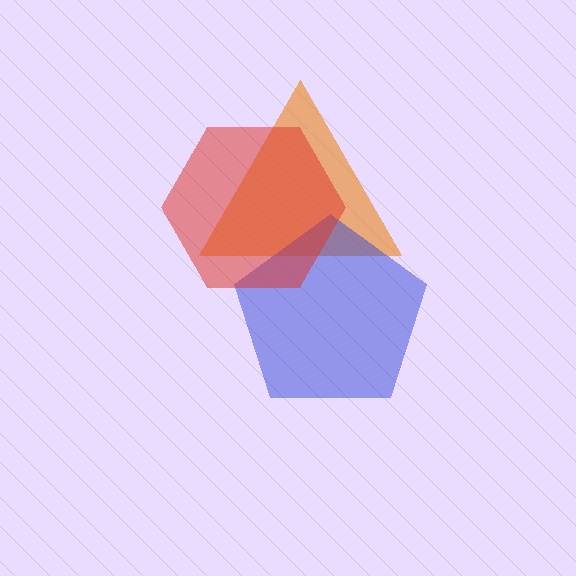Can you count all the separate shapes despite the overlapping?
Yes, there are 3 separate shapes.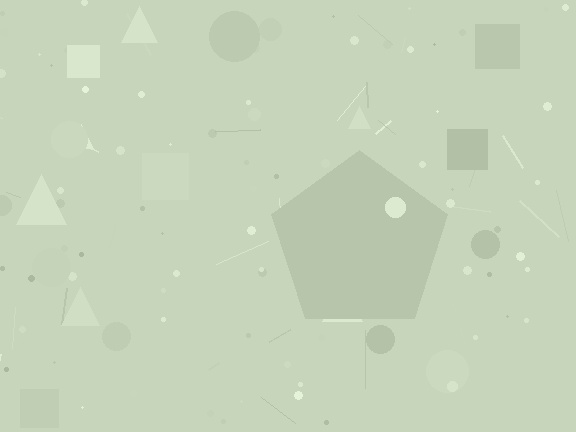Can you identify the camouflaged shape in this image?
The camouflaged shape is a pentagon.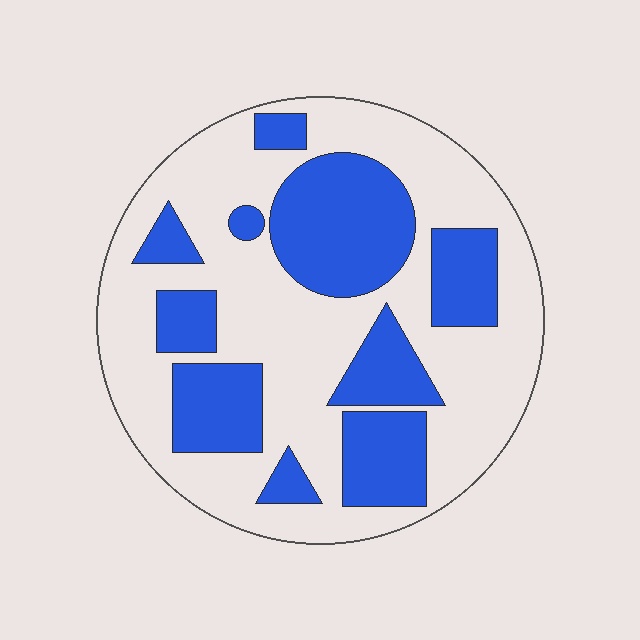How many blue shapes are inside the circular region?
10.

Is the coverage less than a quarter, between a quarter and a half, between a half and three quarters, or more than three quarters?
Between a quarter and a half.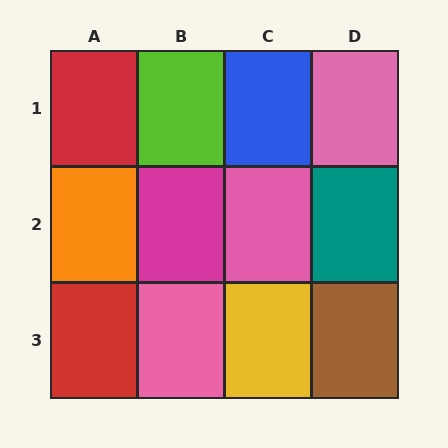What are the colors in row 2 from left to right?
Orange, magenta, pink, teal.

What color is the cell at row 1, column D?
Pink.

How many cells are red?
2 cells are red.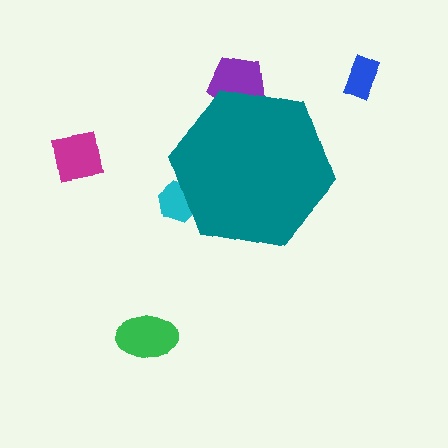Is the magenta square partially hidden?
No, the magenta square is fully visible.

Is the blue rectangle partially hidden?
No, the blue rectangle is fully visible.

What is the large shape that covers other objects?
A teal hexagon.